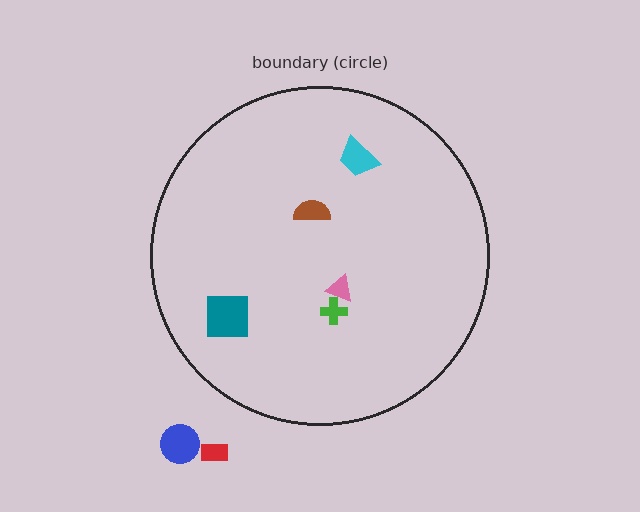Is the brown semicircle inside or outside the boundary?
Inside.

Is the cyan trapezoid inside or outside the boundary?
Inside.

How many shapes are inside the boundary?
5 inside, 2 outside.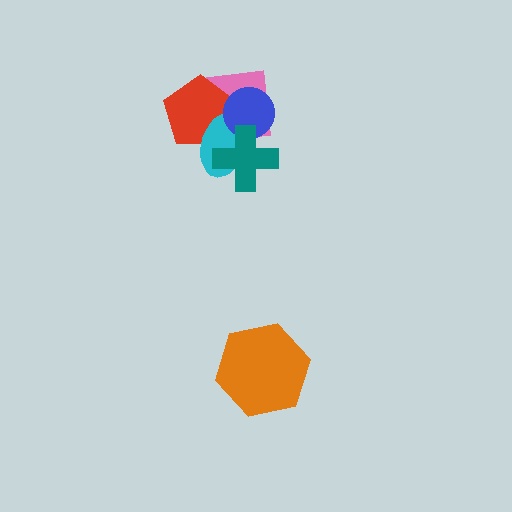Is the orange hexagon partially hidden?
No, no other shape covers it.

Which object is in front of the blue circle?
The teal cross is in front of the blue circle.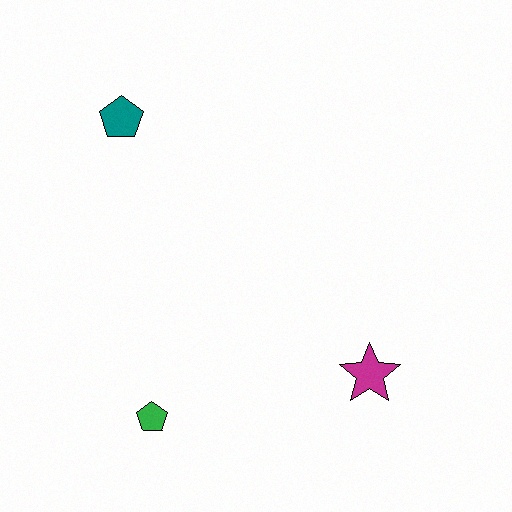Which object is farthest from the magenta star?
The teal pentagon is farthest from the magenta star.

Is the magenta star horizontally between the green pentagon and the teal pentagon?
No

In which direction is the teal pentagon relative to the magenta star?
The teal pentagon is above the magenta star.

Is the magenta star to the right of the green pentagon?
Yes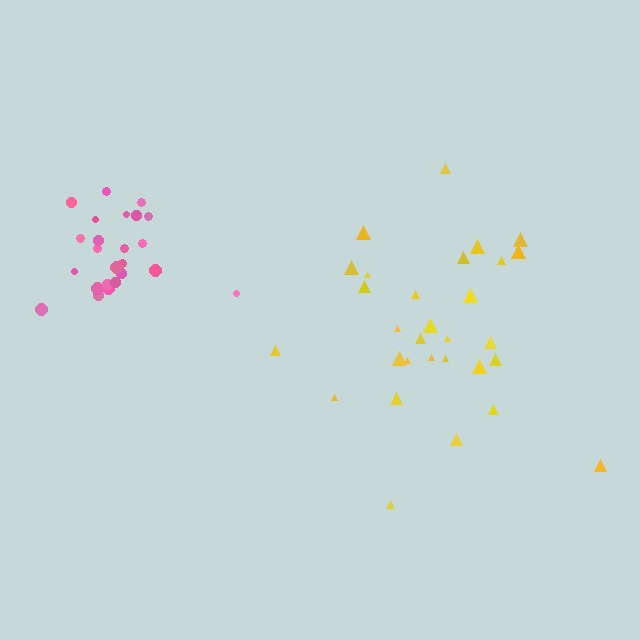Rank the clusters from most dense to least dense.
pink, yellow.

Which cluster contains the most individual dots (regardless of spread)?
Yellow (30).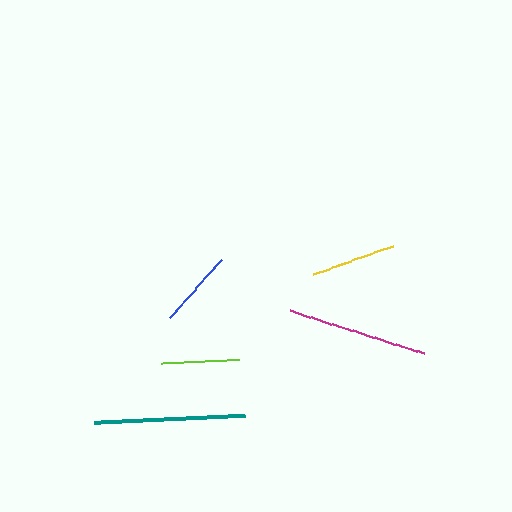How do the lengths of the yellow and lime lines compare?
The yellow and lime lines are approximately the same length.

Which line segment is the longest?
The teal line is the longest at approximately 151 pixels.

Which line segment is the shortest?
The lime line is the shortest at approximately 78 pixels.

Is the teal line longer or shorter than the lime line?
The teal line is longer than the lime line.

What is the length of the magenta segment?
The magenta segment is approximately 142 pixels long.